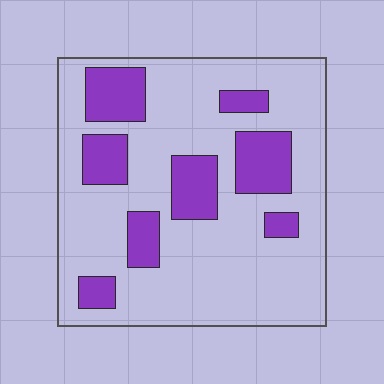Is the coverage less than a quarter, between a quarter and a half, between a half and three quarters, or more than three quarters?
Less than a quarter.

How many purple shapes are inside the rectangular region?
8.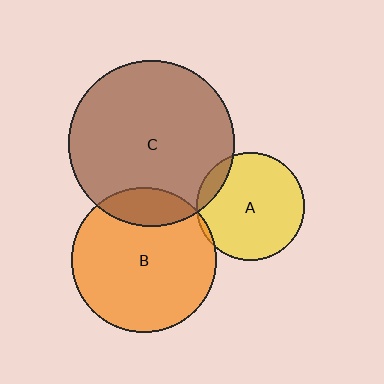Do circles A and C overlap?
Yes.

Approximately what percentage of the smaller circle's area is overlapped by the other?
Approximately 10%.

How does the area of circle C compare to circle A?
Approximately 2.4 times.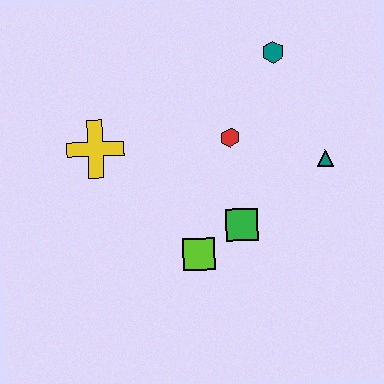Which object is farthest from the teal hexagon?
The lime square is farthest from the teal hexagon.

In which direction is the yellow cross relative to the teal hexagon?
The yellow cross is to the left of the teal hexagon.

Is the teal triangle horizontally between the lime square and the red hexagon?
No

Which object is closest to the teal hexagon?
The red hexagon is closest to the teal hexagon.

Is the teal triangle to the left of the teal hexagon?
No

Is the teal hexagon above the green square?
Yes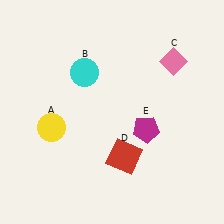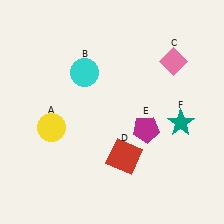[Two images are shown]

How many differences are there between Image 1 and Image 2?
There is 1 difference between the two images.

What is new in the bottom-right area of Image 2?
A teal star (F) was added in the bottom-right area of Image 2.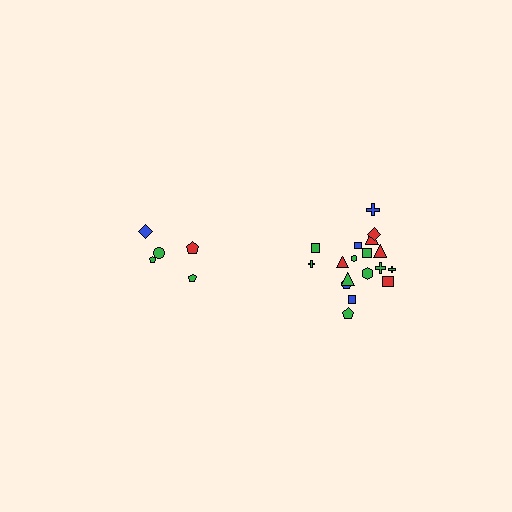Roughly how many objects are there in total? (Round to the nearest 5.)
Roughly 25 objects in total.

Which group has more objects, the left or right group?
The right group.